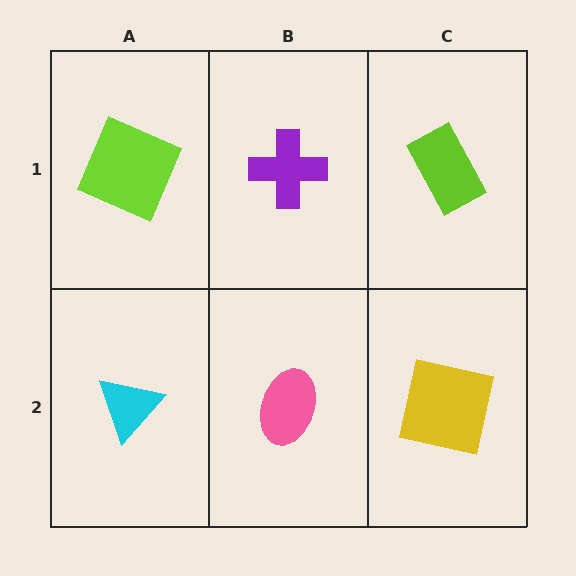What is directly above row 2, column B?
A purple cross.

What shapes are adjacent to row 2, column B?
A purple cross (row 1, column B), a cyan triangle (row 2, column A), a yellow square (row 2, column C).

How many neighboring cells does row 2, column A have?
2.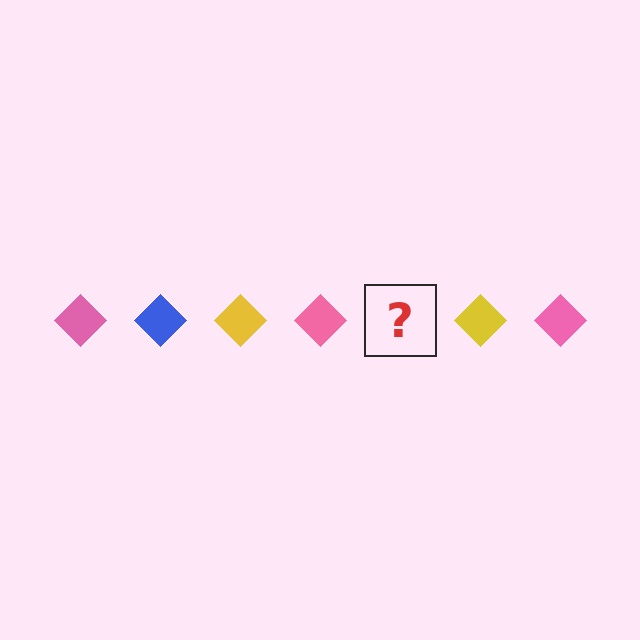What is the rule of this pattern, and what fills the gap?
The rule is that the pattern cycles through pink, blue, yellow diamonds. The gap should be filled with a blue diamond.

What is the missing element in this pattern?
The missing element is a blue diamond.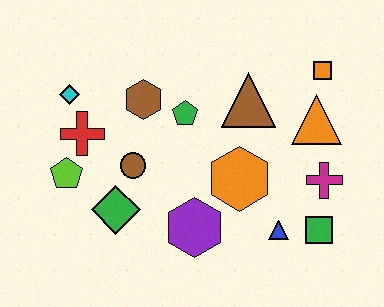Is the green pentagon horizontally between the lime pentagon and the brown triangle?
Yes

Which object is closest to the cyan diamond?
The red cross is closest to the cyan diamond.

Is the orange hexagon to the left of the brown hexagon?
No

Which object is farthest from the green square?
The cyan diamond is farthest from the green square.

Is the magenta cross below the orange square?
Yes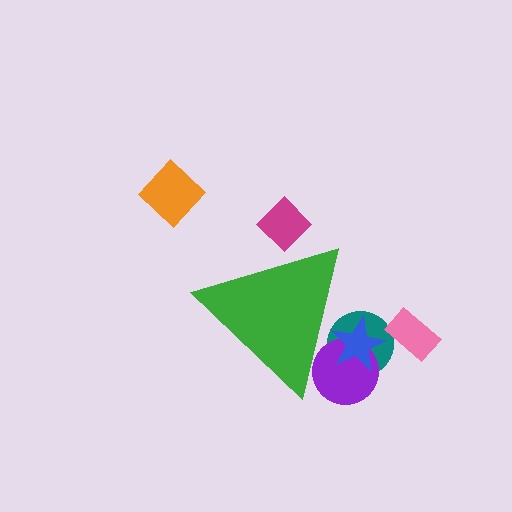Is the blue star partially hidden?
Yes, the blue star is partially hidden behind the green triangle.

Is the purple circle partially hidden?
Yes, the purple circle is partially hidden behind the green triangle.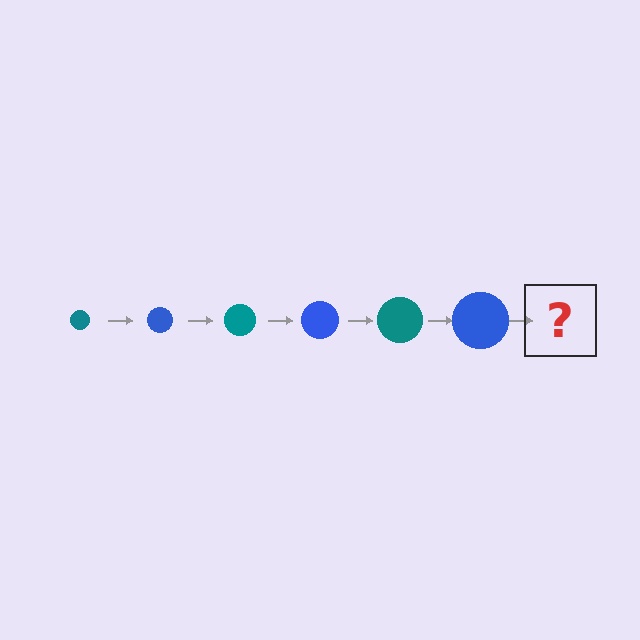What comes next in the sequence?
The next element should be a teal circle, larger than the previous one.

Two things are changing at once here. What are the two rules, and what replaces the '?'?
The two rules are that the circle grows larger each step and the color cycles through teal and blue. The '?' should be a teal circle, larger than the previous one.